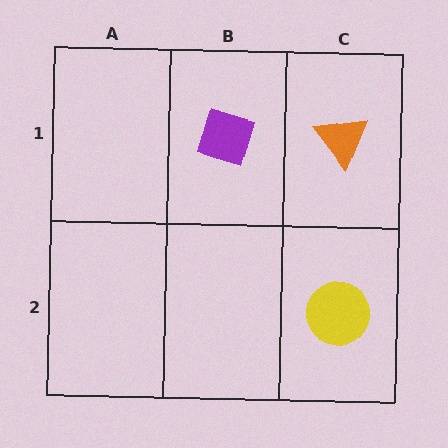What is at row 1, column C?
An orange triangle.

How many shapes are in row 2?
1 shape.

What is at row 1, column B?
A purple diamond.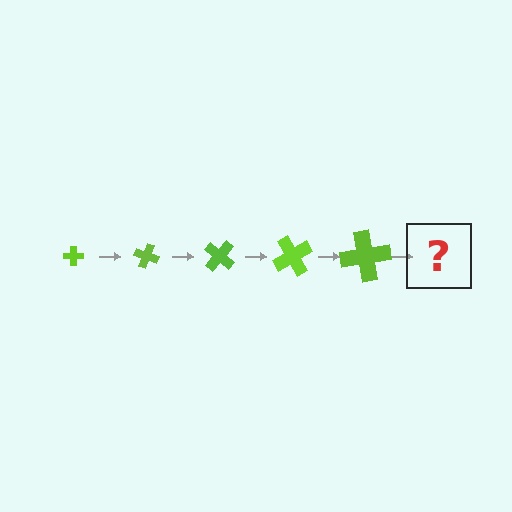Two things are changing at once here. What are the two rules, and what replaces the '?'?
The two rules are that the cross grows larger each step and it rotates 20 degrees each step. The '?' should be a cross, larger than the previous one and rotated 100 degrees from the start.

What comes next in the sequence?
The next element should be a cross, larger than the previous one and rotated 100 degrees from the start.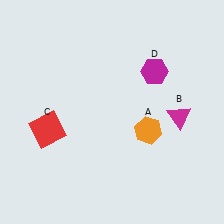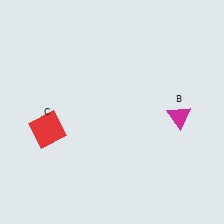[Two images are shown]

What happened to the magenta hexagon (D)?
The magenta hexagon (D) was removed in Image 2. It was in the top-right area of Image 1.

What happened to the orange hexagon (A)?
The orange hexagon (A) was removed in Image 2. It was in the bottom-right area of Image 1.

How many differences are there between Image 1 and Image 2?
There are 2 differences between the two images.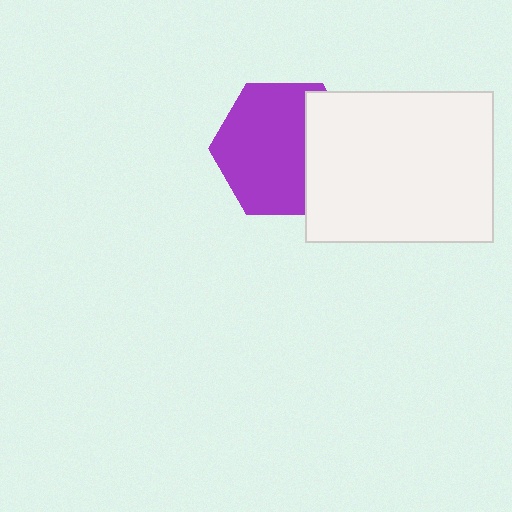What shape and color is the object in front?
The object in front is a white rectangle.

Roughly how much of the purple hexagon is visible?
Most of it is visible (roughly 70%).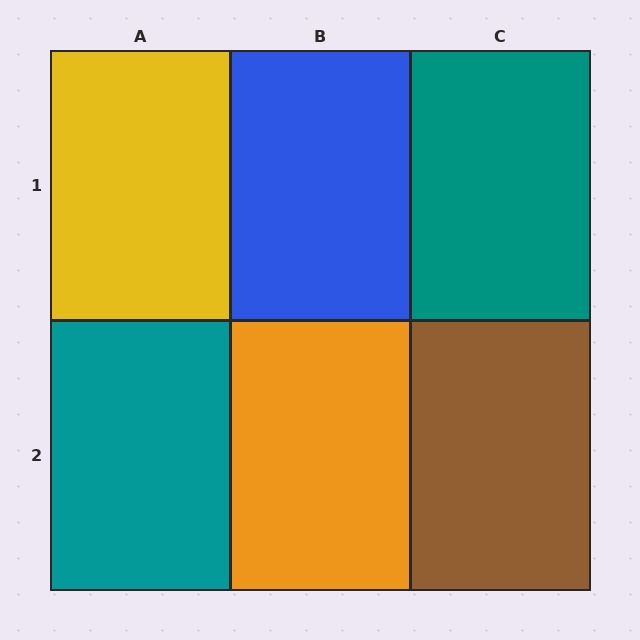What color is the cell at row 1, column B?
Blue.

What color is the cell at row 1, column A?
Yellow.